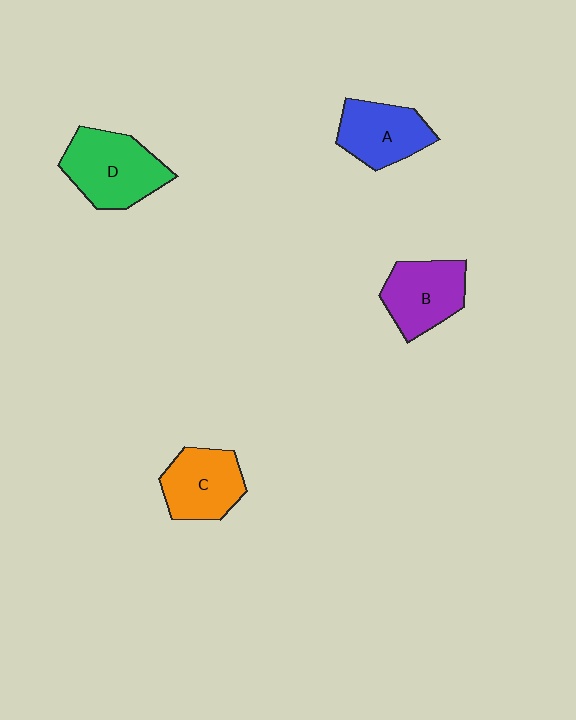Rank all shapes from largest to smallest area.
From largest to smallest: D (green), B (purple), C (orange), A (blue).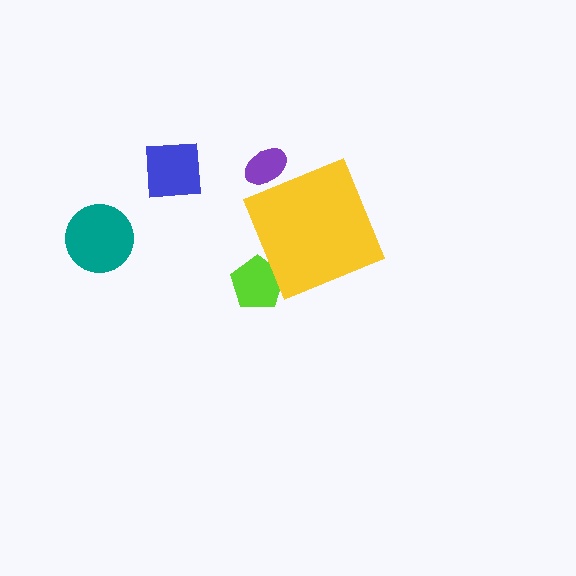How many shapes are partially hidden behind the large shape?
2 shapes are partially hidden.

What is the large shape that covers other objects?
A yellow diamond.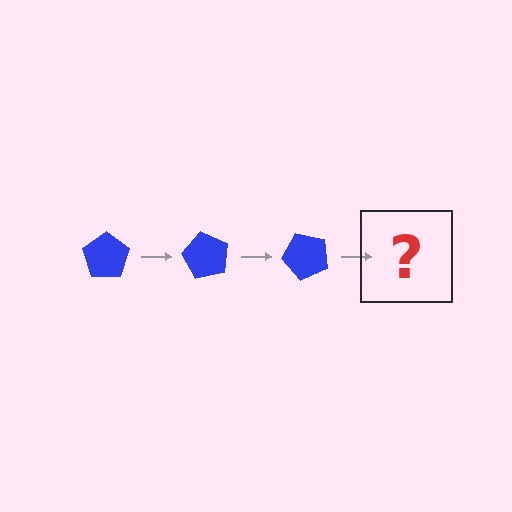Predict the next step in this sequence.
The next step is a blue pentagon rotated 180 degrees.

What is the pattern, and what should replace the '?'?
The pattern is that the pentagon rotates 60 degrees each step. The '?' should be a blue pentagon rotated 180 degrees.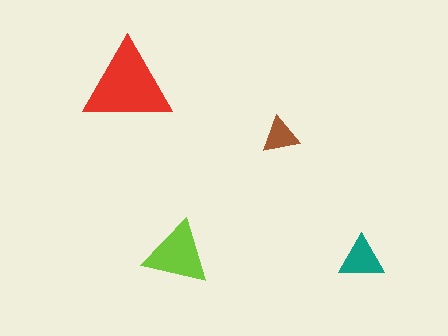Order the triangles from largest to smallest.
the red one, the lime one, the teal one, the brown one.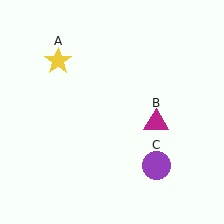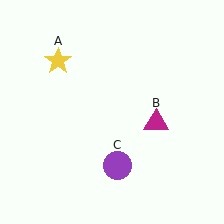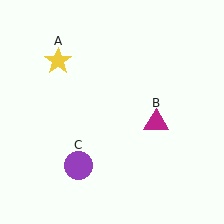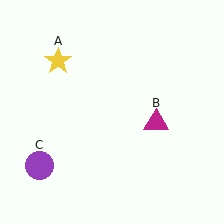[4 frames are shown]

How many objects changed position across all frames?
1 object changed position: purple circle (object C).